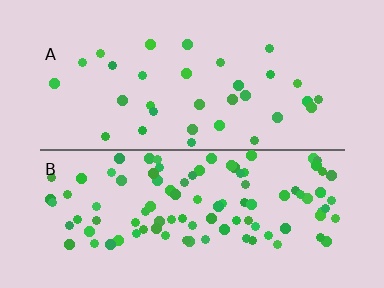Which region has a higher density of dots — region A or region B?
B (the bottom).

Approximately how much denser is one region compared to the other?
Approximately 3.1× — region B over region A.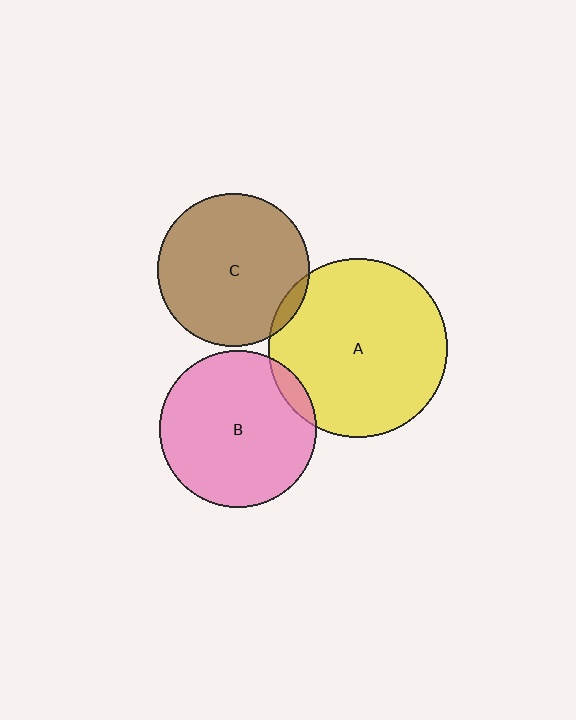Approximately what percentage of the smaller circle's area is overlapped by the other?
Approximately 5%.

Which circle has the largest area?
Circle A (yellow).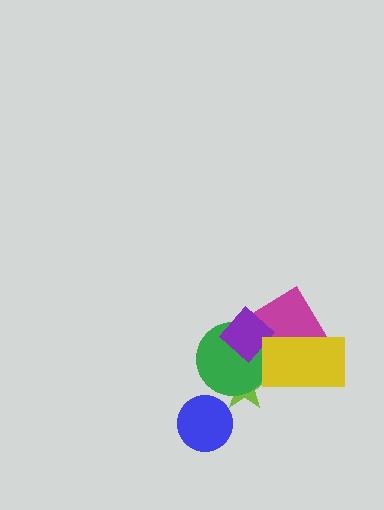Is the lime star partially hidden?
Yes, it is partially covered by another shape.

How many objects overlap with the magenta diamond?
4 objects overlap with the magenta diamond.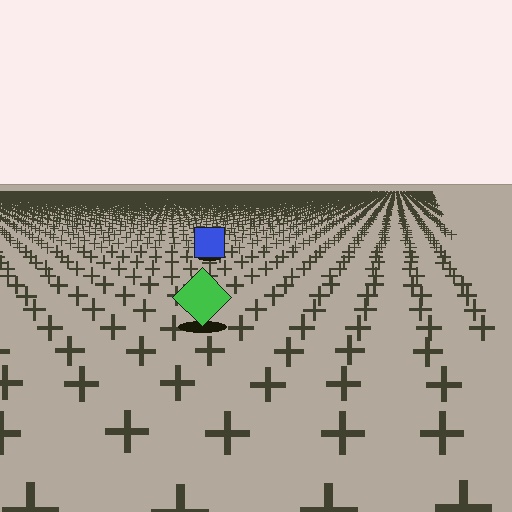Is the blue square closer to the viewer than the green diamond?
No. The green diamond is closer — you can tell from the texture gradient: the ground texture is coarser near it.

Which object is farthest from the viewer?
The blue square is farthest from the viewer. It appears smaller and the ground texture around it is denser.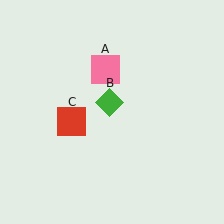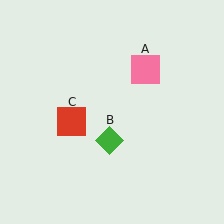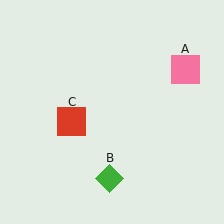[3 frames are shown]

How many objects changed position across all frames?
2 objects changed position: pink square (object A), green diamond (object B).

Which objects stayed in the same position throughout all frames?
Red square (object C) remained stationary.